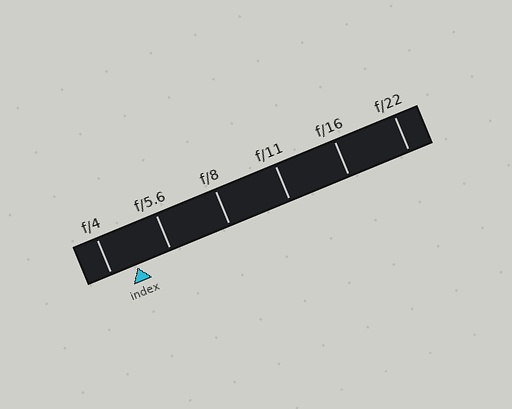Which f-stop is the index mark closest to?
The index mark is closest to f/4.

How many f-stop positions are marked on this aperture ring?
There are 6 f-stop positions marked.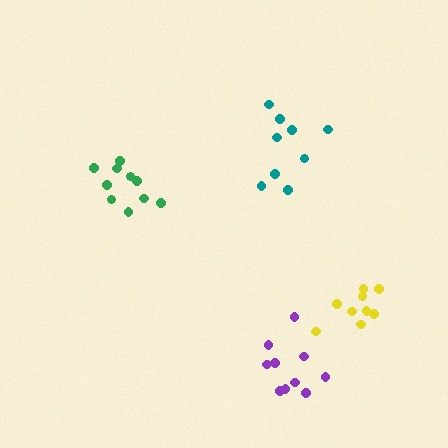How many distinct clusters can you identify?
There are 4 distinct clusters.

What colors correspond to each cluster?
The clusters are colored: teal, yellow, green, purple.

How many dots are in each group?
Group 1: 9 dots, Group 2: 9 dots, Group 3: 10 dots, Group 4: 10 dots (38 total).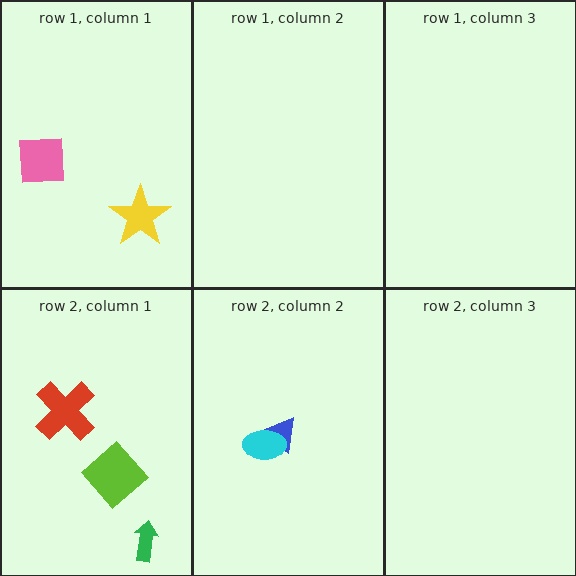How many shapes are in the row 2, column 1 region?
3.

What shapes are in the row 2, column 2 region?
The blue triangle, the cyan ellipse.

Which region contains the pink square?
The row 1, column 1 region.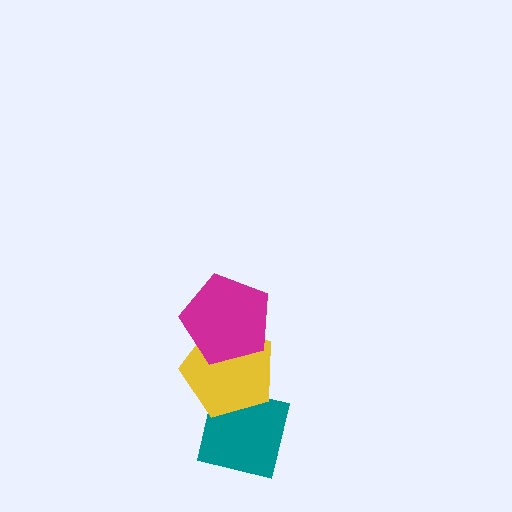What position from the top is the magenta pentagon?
The magenta pentagon is 1st from the top.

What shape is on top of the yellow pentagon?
The magenta pentagon is on top of the yellow pentagon.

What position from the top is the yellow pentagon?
The yellow pentagon is 2nd from the top.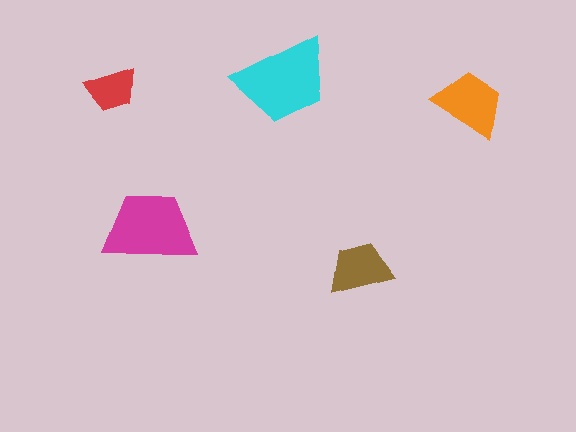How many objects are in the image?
There are 5 objects in the image.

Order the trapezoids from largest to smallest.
the cyan one, the magenta one, the orange one, the brown one, the red one.